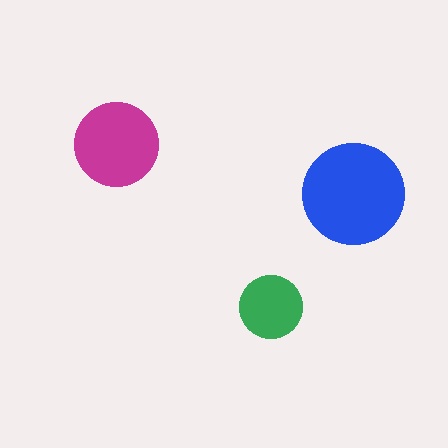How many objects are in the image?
There are 3 objects in the image.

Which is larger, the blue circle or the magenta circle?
The blue one.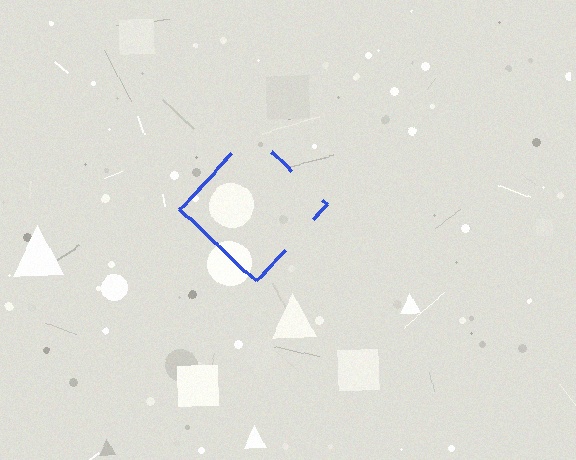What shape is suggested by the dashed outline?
The dashed outline suggests a diamond.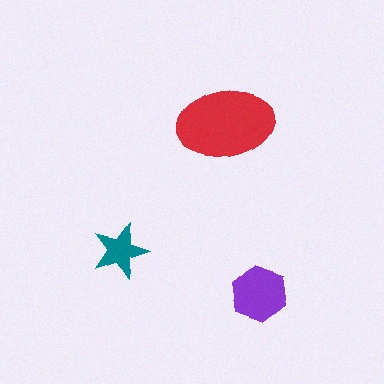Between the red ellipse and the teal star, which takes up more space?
The red ellipse.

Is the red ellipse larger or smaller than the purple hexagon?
Larger.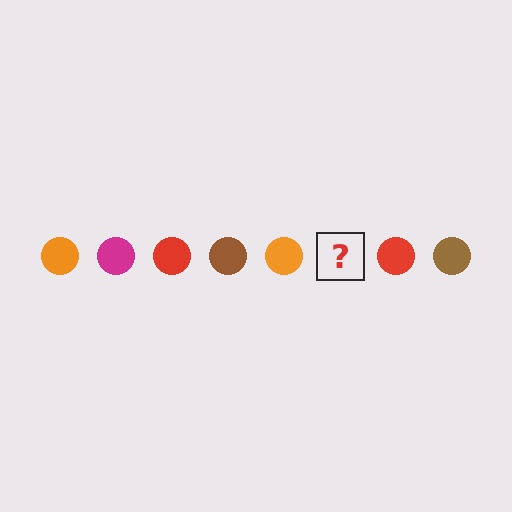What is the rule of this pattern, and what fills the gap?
The rule is that the pattern cycles through orange, magenta, red, brown circles. The gap should be filled with a magenta circle.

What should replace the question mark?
The question mark should be replaced with a magenta circle.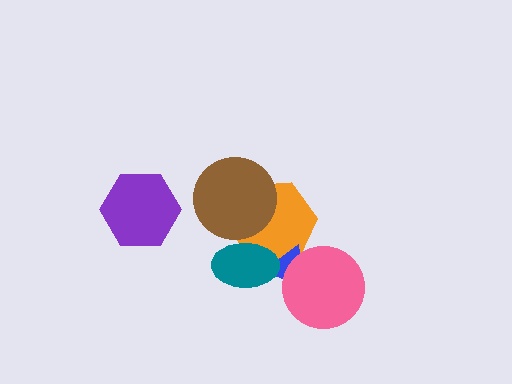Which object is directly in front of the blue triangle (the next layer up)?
The teal ellipse is directly in front of the blue triangle.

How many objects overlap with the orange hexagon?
3 objects overlap with the orange hexagon.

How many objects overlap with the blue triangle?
3 objects overlap with the blue triangle.